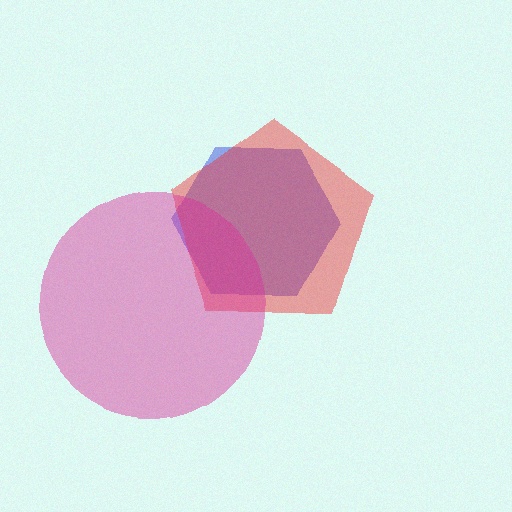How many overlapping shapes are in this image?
There are 3 overlapping shapes in the image.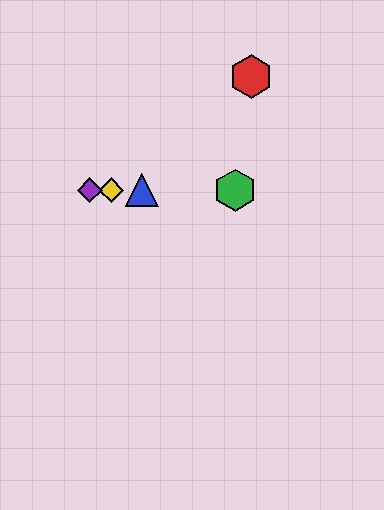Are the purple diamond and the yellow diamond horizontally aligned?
Yes, both are at y≈190.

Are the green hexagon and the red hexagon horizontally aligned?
No, the green hexagon is at y≈190 and the red hexagon is at y≈77.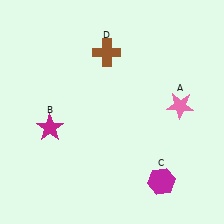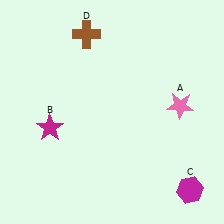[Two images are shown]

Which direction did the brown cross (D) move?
The brown cross (D) moved left.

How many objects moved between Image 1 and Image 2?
2 objects moved between the two images.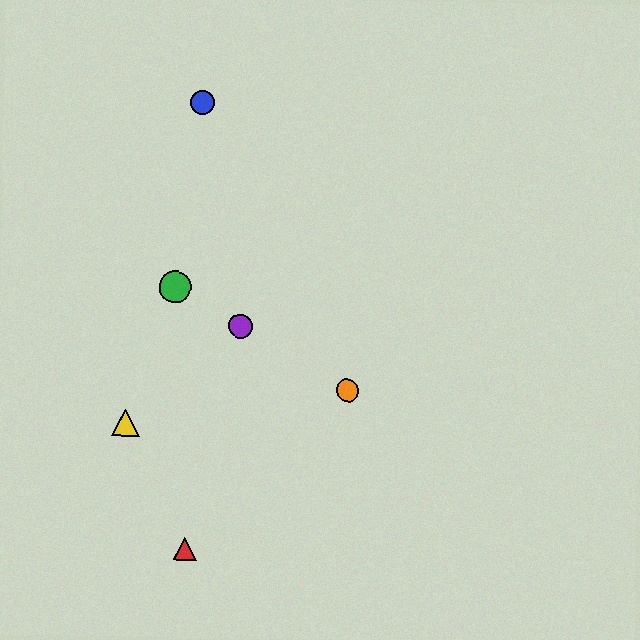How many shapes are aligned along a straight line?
3 shapes (the green circle, the purple circle, the orange circle) are aligned along a straight line.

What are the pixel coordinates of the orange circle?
The orange circle is at (347, 390).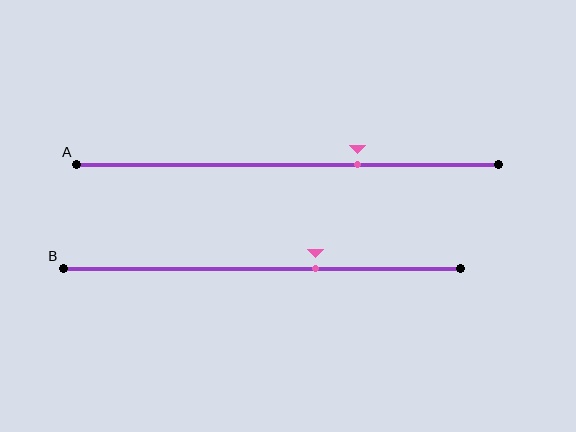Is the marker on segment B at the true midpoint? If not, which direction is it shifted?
No, the marker on segment B is shifted to the right by about 13% of the segment length.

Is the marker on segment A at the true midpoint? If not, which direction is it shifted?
No, the marker on segment A is shifted to the right by about 17% of the segment length.